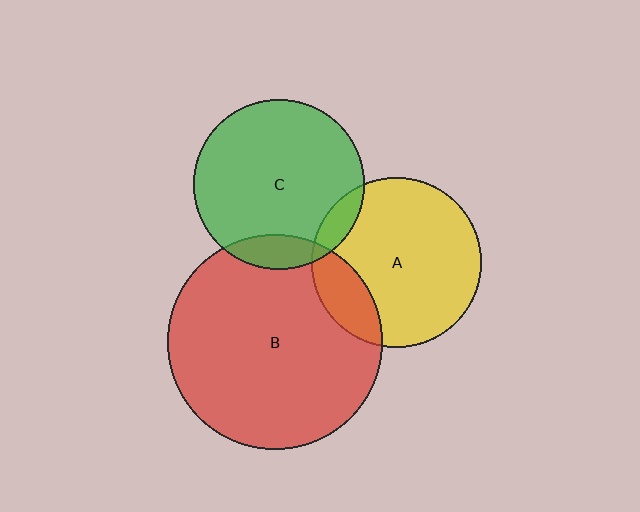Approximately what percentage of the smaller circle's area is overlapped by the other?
Approximately 10%.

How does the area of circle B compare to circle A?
Approximately 1.6 times.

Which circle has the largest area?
Circle B (red).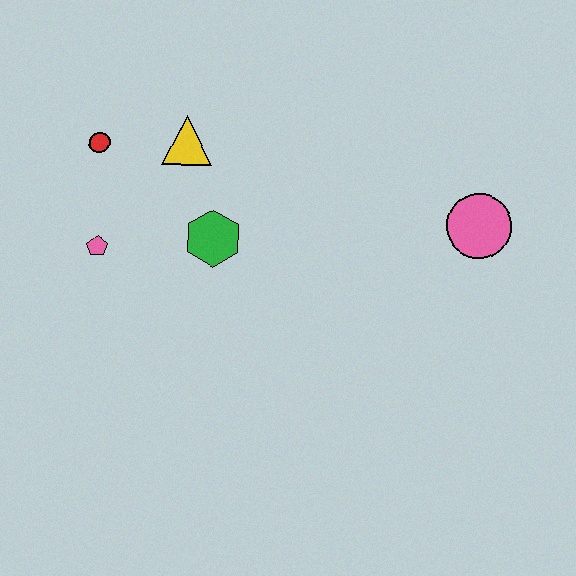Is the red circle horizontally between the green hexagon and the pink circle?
No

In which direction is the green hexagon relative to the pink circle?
The green hexagon is to the left of the pink circle.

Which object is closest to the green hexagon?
The yellow triangle is closest to the green hexagon.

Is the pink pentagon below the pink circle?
Yes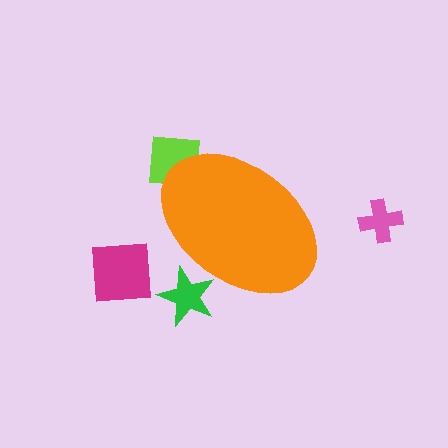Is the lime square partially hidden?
Yes, the lime square is partially hidden behind the orange ellipse.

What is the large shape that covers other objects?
An orange ellipse.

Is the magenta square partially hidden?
No, the magenta square is fully visible.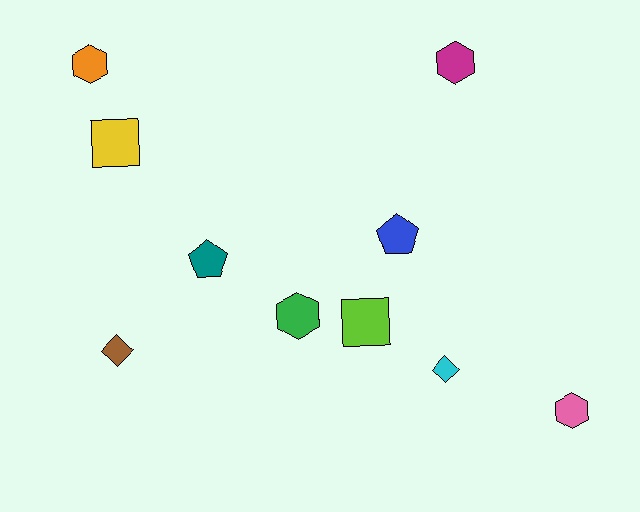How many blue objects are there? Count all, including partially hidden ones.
There is 1 blue object.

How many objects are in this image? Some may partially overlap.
There are 10 objects.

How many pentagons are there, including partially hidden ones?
There are 2 pentagons.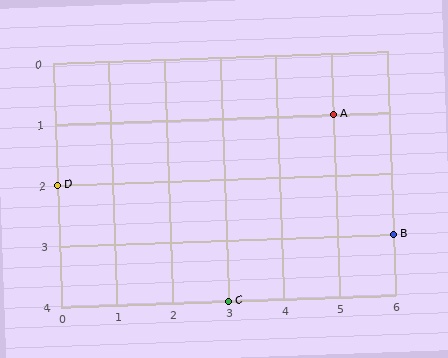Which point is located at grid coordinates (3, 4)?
Point C is at (3, 4).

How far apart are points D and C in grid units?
Points D and C are 3 columns and 2 rows apart (about 3.6 grid units diagonally).